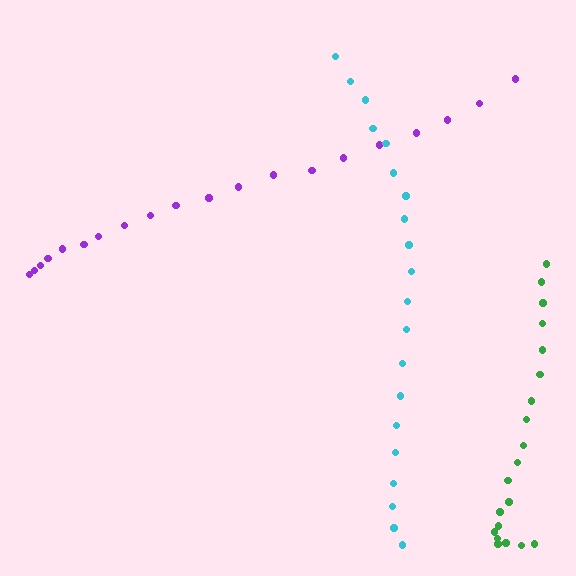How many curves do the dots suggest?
There are 3 distinct paths.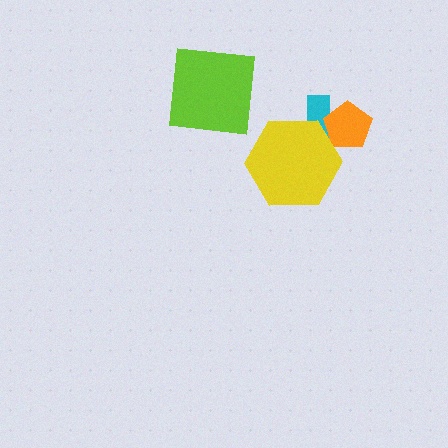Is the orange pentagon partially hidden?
Yes, it is partially covered by another shape.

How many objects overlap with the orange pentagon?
2 objects overlap with the orange pentagon.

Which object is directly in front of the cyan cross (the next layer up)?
The orange pentagon is directly in front of the cyan cross.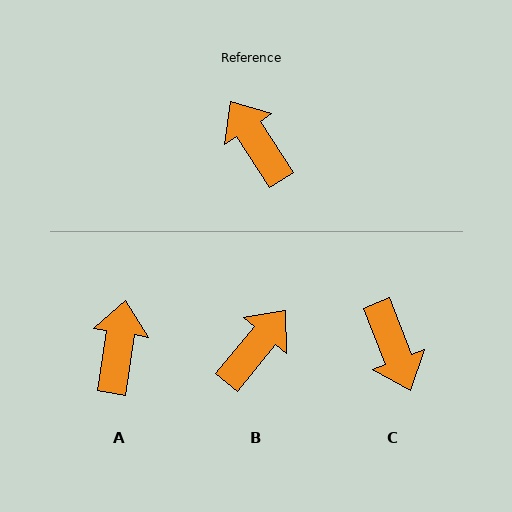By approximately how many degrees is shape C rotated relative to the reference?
Approximately 168 degrees counter-clockwise.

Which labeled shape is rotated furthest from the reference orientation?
C, about 168 degrees away.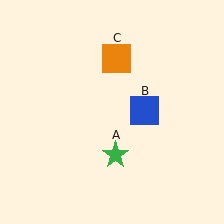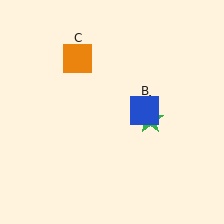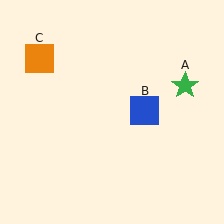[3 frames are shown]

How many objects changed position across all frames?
2 objects changed position: green star (object A), orange square (object C).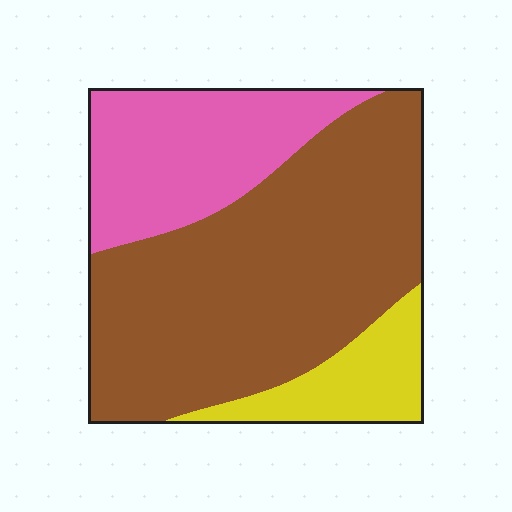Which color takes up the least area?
Yellow, at roughly 15%.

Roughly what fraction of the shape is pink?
Pink takes up about one quarter (1/4) of the shape.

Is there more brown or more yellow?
Brown.